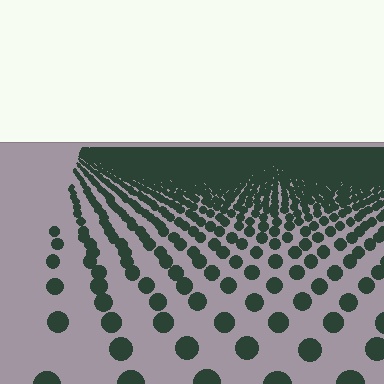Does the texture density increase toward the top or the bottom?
Density increases toward the top.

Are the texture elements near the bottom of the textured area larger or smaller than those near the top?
Larger. Near the bottom, elements are closer to the viewer and appear at a bigger on-screen size.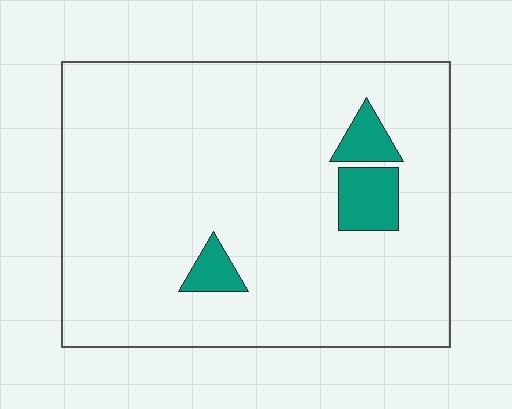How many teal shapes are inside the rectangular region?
3.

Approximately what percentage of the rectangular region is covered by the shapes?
Approximately 10%.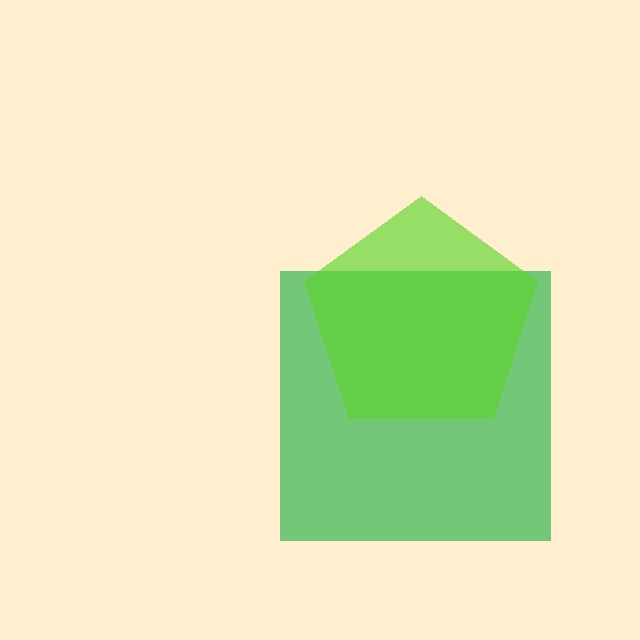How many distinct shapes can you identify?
There are 2 distinct shapes: a green square, a lime pentagon.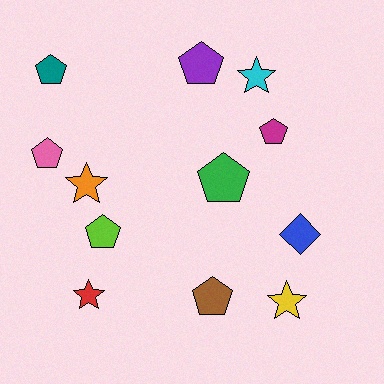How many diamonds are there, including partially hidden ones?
There is 1 diamond.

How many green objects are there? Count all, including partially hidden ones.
There is 1 green object.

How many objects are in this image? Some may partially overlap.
There are 12 objects.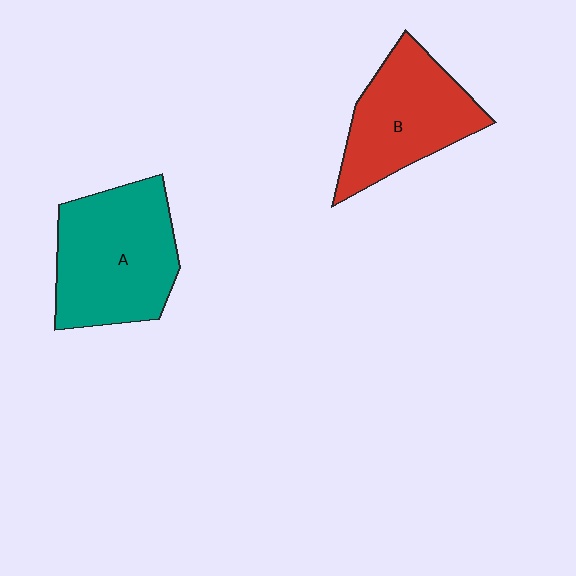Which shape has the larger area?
Shape A (teal).